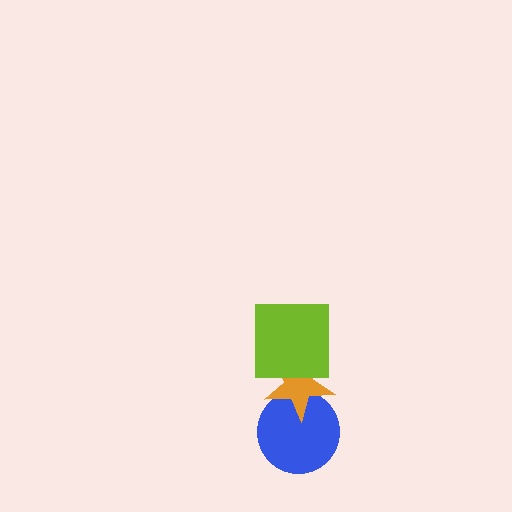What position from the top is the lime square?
The lime square is 1st from the top.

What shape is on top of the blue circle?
The orange star is on top of the blue circle.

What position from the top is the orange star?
The orange star is 2nd from the top.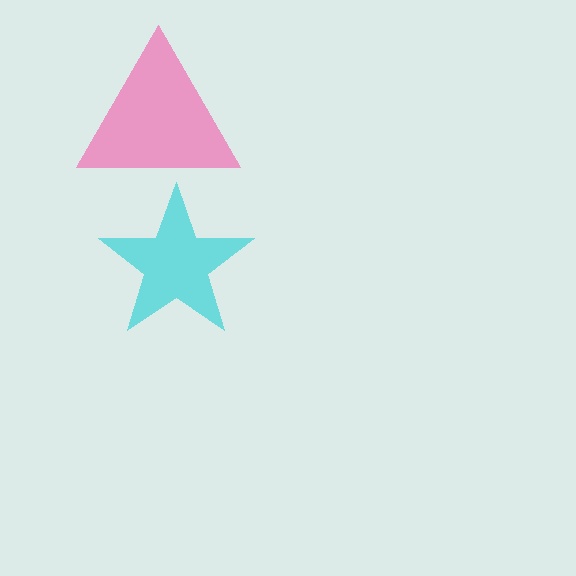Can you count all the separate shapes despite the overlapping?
Yes, there are 2 separate shapes.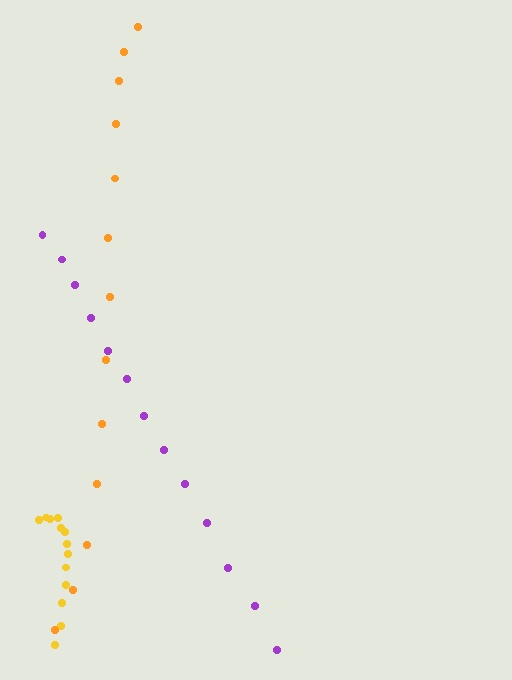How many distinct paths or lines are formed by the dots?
There are 3 distinct paths.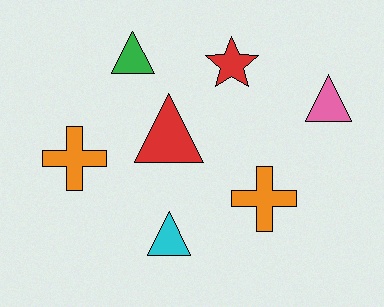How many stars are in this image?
There is 1 star.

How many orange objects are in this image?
There are 2 orange objects.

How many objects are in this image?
There are 7 objects.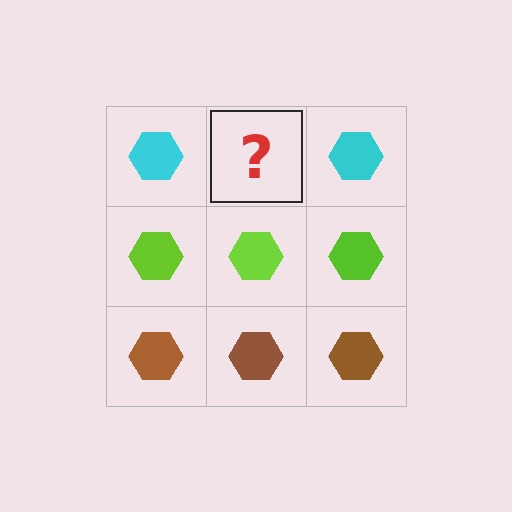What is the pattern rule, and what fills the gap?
The rule is that each row has a consistent color. The gap should be filled with a cyan hexagon.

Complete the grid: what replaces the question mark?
The question mark should be replaced with a cyan hexagon.